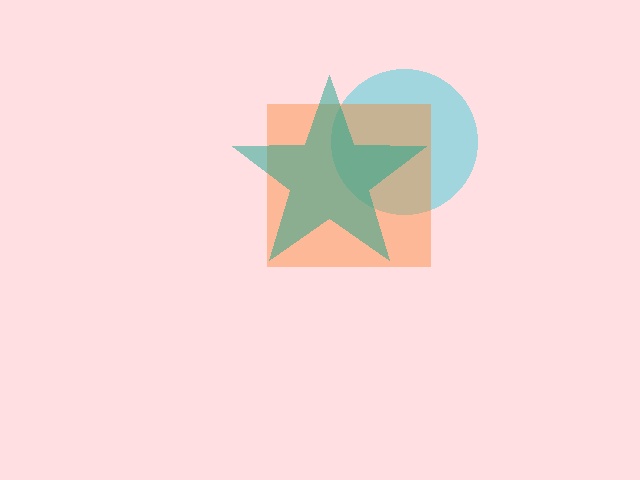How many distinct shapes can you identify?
There are 3 distinct shapes: a cyan circle, an orange square, a teal star.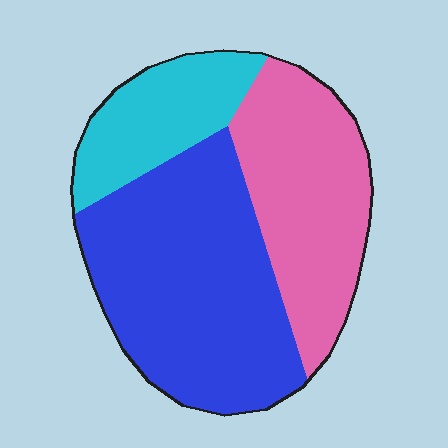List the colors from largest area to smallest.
From largest to smallest: blue, pink, cyan.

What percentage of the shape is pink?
Pink covers 33% of the shape.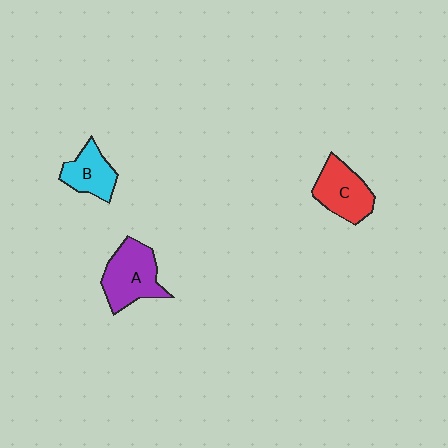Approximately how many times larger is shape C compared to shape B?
Approximately 1.2 times.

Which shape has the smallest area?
Shape B (cyan).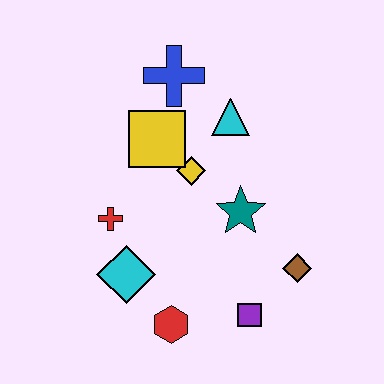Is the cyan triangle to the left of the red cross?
No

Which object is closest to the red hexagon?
The cyan diamond is closest to the red hexagon.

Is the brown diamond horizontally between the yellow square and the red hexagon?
No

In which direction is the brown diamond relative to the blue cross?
The brown diamond is below the blue cross.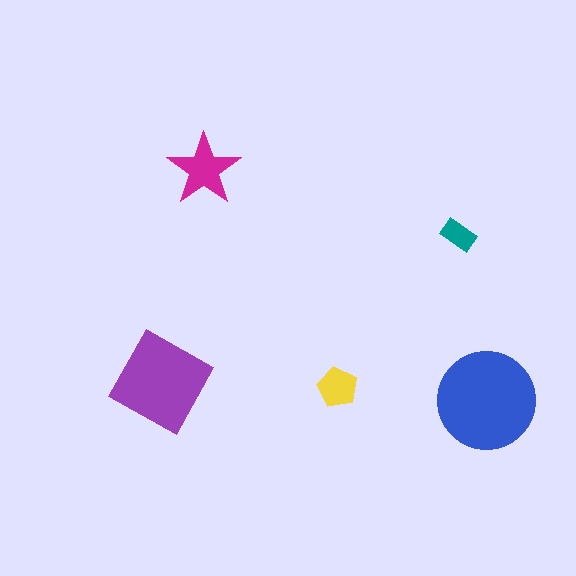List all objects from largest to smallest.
The blue circle, the purple square, the magenta star, the yellow pentagon, the teal rectangle.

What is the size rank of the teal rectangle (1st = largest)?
5th.